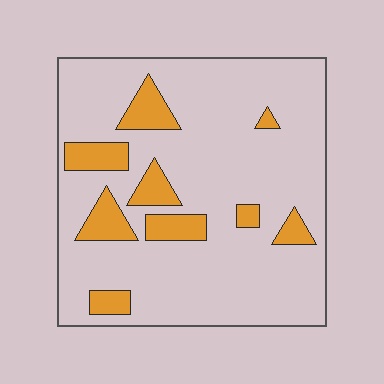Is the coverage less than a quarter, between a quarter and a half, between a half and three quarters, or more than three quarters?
Less than a quarter.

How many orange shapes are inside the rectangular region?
9.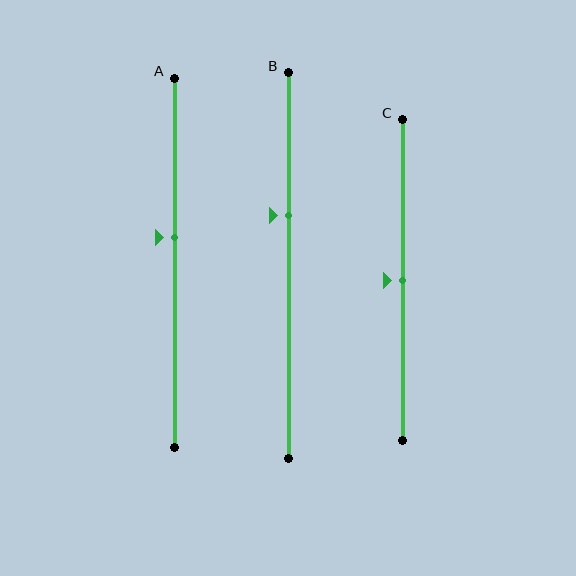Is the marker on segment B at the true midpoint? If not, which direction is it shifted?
No, the marker on segment B is shifted upward by about 13% of the segment length.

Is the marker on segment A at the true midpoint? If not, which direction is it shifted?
No, the marker on segment A is shifted upward by about 7% of the segment length.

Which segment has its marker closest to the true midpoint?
Segment C has its marker closest to the true midpoint.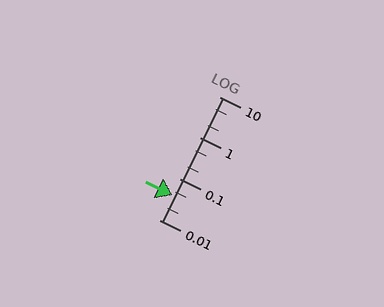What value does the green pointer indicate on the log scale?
The pointer indicates approximately 0.04.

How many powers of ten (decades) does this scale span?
The scale spans 3 decades, from 0.01 to 10.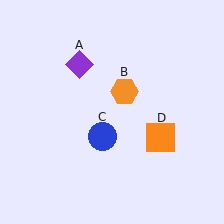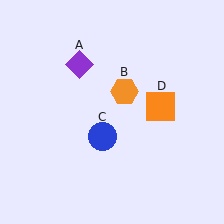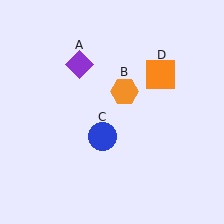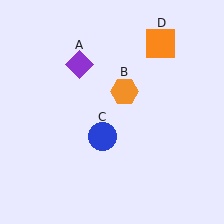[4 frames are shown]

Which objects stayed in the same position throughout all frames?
Purple diamond (object A) and orange hexagon (object B) and blue circle (object C) remained stationary.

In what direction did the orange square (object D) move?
The orange square (object D) moved up.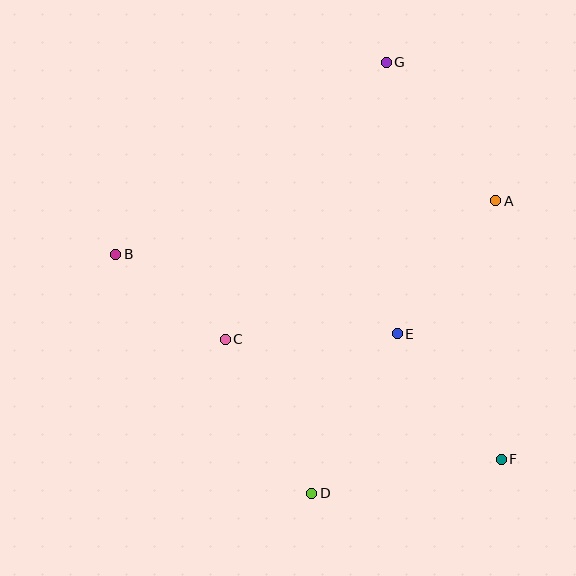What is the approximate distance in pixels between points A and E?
The distance between A and E is approximately 165 pixels.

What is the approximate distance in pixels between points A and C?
The distance between A and C is approximately 304 pixels.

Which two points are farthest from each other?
Points D and G are farthest from each other.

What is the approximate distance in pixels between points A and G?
The distance between A and G is approximately 176 pixels.